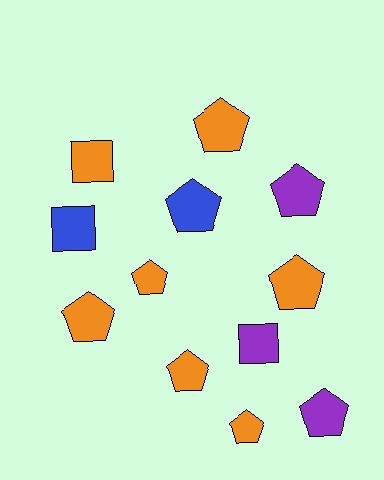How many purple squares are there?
There is 1 purple square.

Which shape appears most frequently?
Pentagon, with 9 objects.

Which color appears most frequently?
Orange, with 7 objects.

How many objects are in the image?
There are 12 objects.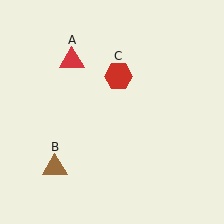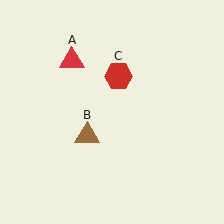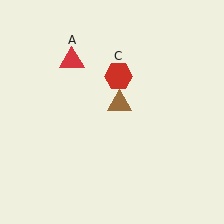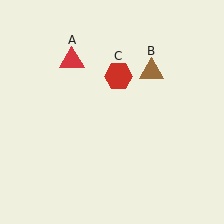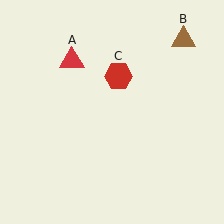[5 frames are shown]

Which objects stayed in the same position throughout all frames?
Red triangle (object A) and red hexagon (object C) remained stationary.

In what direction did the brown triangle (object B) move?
The brown triangle (object B) moved up and to the right.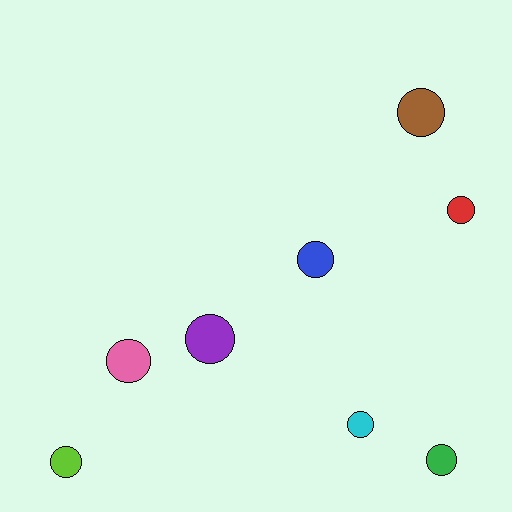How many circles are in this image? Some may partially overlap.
There are 8 circles.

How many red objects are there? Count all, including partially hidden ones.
There is 1 red object.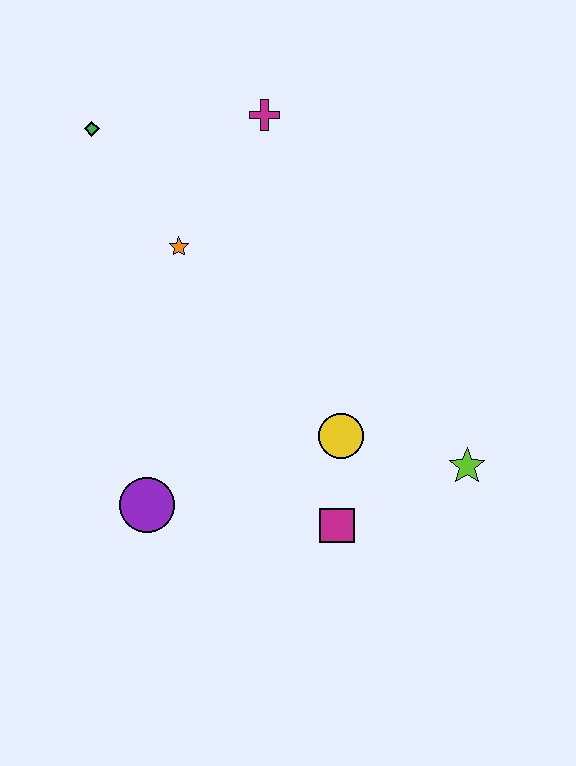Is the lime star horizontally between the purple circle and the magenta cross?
No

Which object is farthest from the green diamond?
The lime star is farthest from the green diamond.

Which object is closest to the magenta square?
The yellow circle is closest to the magenta square.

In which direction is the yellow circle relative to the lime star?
The yellow circle is to the left of the lime star.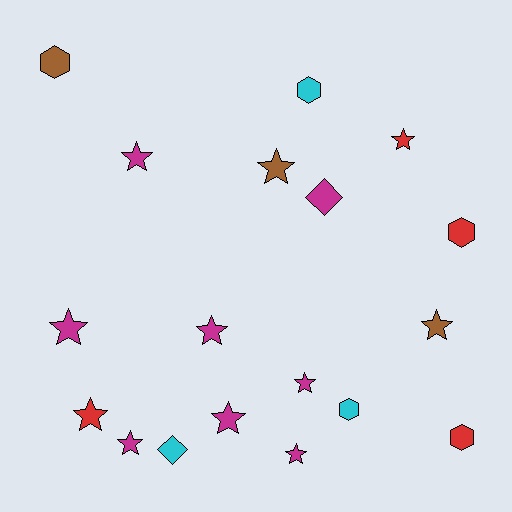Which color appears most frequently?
Magenta, with 8 objects.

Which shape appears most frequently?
Star, with 11 objects.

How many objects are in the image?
There are 18 objects.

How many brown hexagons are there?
There is 1 brown hexagon.